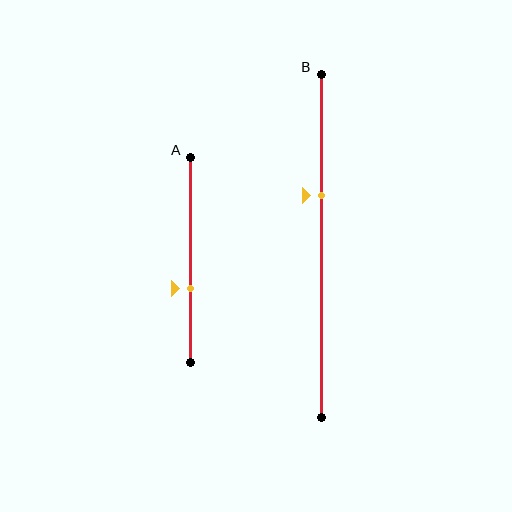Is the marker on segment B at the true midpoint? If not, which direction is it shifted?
No, the marker on segment B is shifted upward by about 15% of the segment length.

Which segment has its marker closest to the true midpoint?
Segment A has its marker closest to the true midpoint.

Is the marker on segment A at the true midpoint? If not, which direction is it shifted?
No, the marker on segment A is shifted downward by about 14% of the segment length.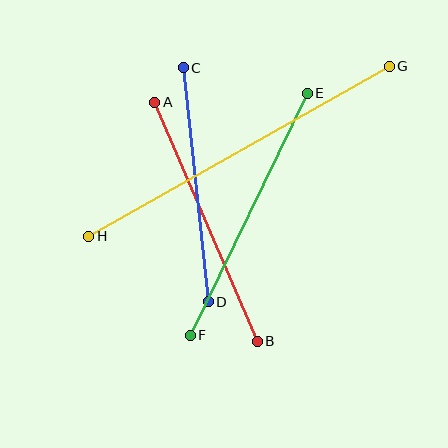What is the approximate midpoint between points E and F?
The midpoint is at approximately (249, 214) pixels.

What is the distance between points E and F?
The distance is approximately 269 pixels.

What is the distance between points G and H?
The distance is approximately 346 pixels.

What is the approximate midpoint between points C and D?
The midpoint is at approximately (196, 185) pixels.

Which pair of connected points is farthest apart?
Points G and H are farthest apart.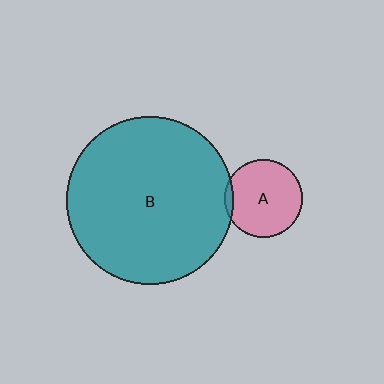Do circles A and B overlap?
Yes.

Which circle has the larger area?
Circle B (teal).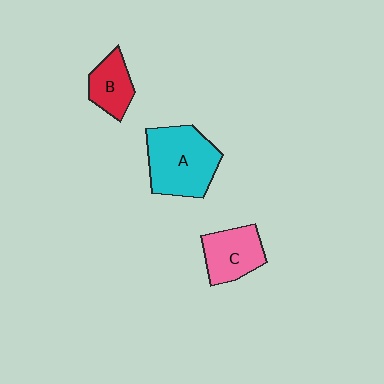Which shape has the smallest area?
Shape B (red).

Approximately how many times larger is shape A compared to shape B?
Approximately 2.0 times.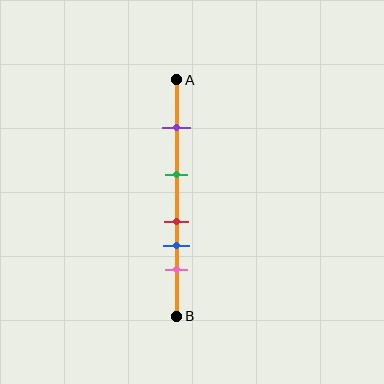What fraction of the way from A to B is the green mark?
The green mark is approximately 40% (0.4) of the way from A to B.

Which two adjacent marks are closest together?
The red and blue marks are the closest adjacent pair.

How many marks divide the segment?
There are 5 marks dividing the segment.